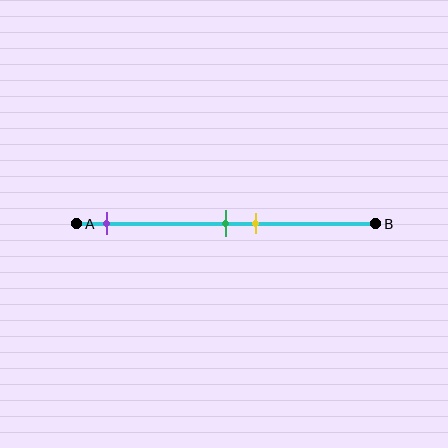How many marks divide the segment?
There are 3 marks dividing the segment.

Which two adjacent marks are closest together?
The green and yellow marks are the closest adjacent pair.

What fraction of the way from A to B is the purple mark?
The purple mark is approximately 10% (0.1) of the way from A to B.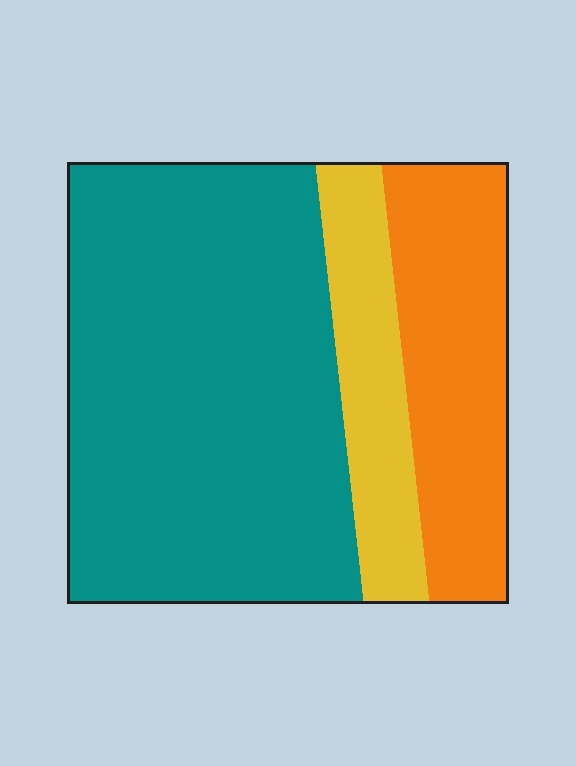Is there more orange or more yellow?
Orange.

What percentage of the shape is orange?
Orange covers 23% of the shape.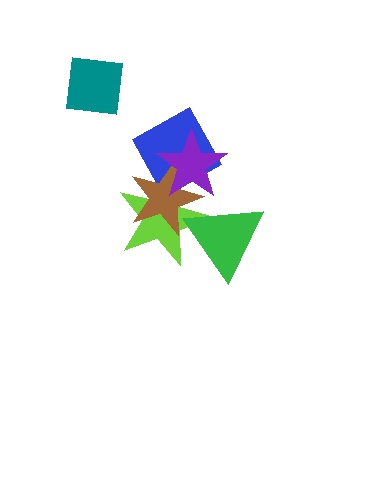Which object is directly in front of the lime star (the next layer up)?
The green triangle is directly in front of the lime star.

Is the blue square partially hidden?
Yes, it is partially covered by another shape.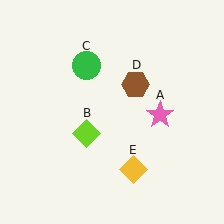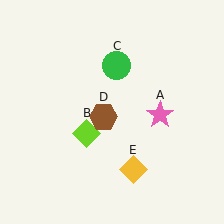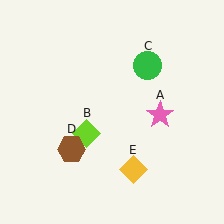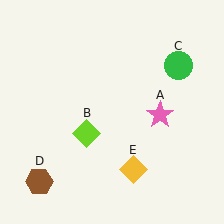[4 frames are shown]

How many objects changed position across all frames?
2 objects changed position: green circle (object C), brown hexagon (object D).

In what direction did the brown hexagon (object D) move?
The brown hexagon (object D) moved down and to the left.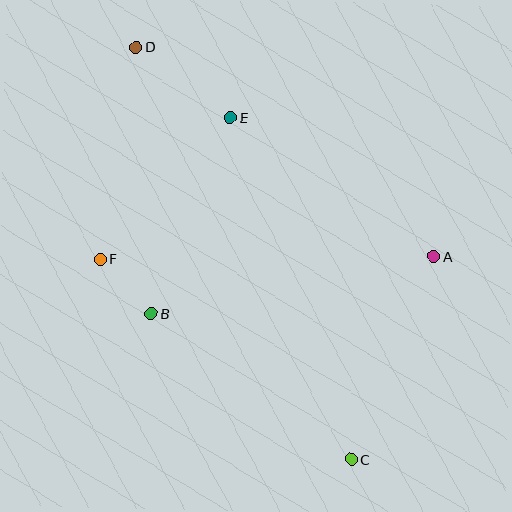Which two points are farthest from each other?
Points C and D are farthest from each other.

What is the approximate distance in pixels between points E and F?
The distance between E and F is approximately 193 pixels.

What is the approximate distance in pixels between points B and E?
The distance between B and E is approximately 212 pixels.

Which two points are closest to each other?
Points B and F are closest to each other.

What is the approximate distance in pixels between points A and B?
The distance between A and B is approximately 288 pixels.